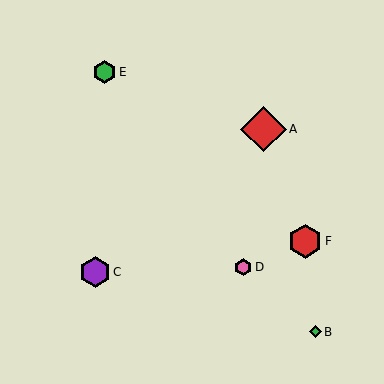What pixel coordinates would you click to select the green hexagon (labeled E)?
Click at (104, 72) to select the green hexagon E.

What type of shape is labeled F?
Shape F is a red hexagon.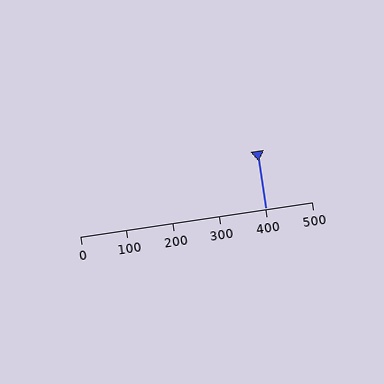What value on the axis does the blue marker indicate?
The marker indicates approximately 400.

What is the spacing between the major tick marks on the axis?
The major ticks are spaced 100 apart.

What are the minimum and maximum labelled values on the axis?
The axis runs from 0 to 500.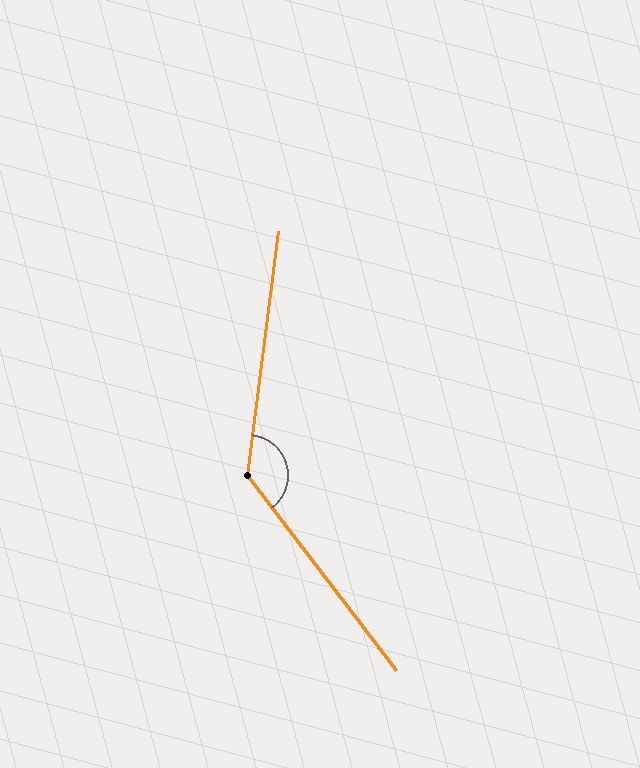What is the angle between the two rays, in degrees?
Approximately 135 degrees.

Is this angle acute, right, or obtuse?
It is obtuse.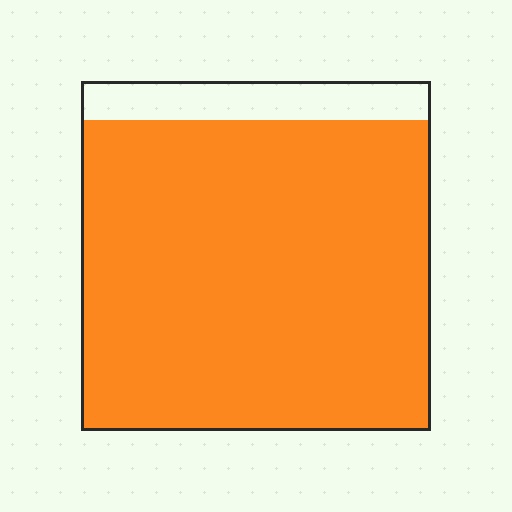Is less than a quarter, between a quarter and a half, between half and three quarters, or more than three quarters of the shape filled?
More than three quarters.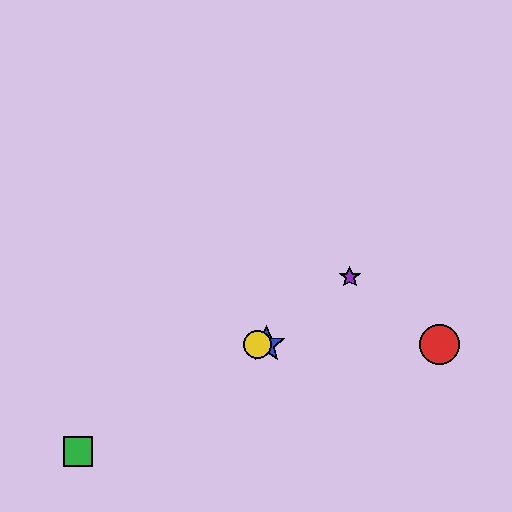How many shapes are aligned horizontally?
3 shapes (the red circle, the blue star, the yellow circle) are aligned horizontally.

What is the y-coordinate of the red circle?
The red circle is at y≈344.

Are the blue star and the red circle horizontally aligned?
Yes, both are at y≈344.